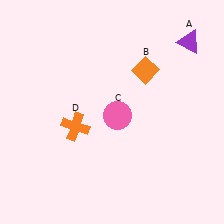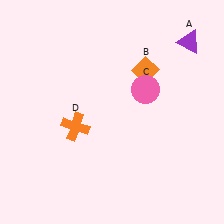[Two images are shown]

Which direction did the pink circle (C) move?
The pink circle (C) moved right.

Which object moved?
The pink circle (C) moved right.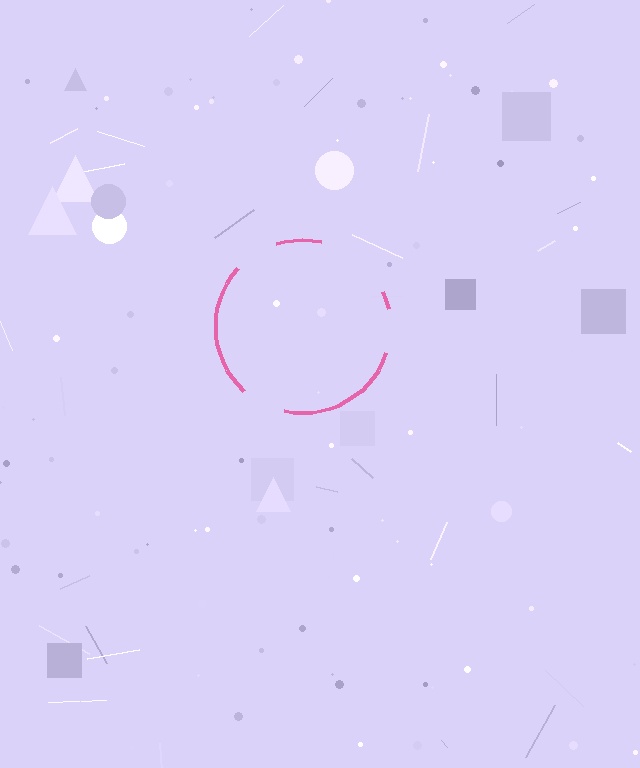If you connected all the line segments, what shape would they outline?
They would outline a circle.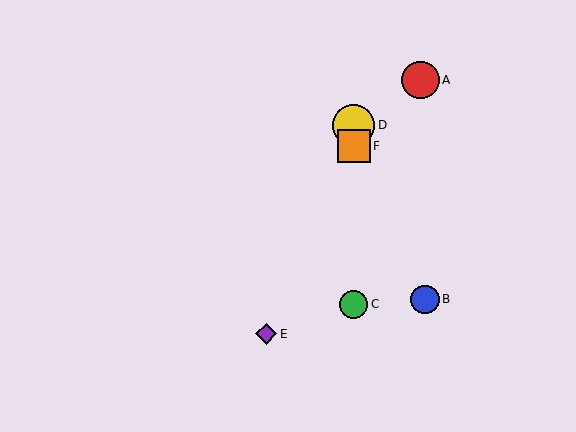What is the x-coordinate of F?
Object F is at x≈354.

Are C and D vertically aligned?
Yes, both are at x≈354.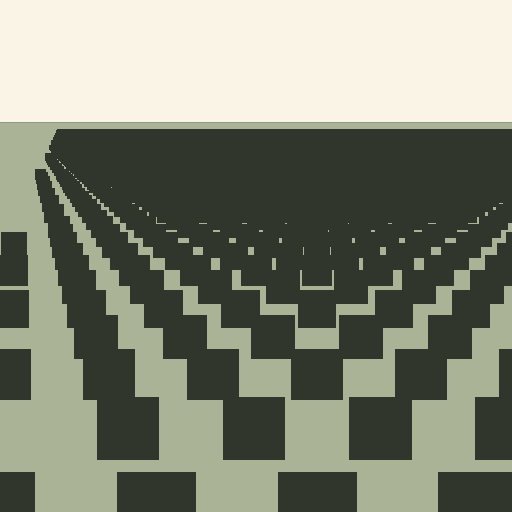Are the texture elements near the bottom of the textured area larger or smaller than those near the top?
Larger. Near the bottom, elements are closer to the viewer and appear at a bigger on-screen size.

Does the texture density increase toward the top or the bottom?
Density increases toward the top.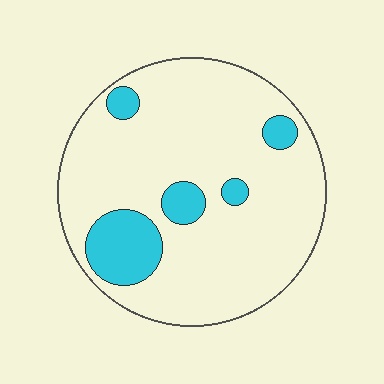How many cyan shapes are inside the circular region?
5.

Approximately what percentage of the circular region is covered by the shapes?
Approximately 15%.